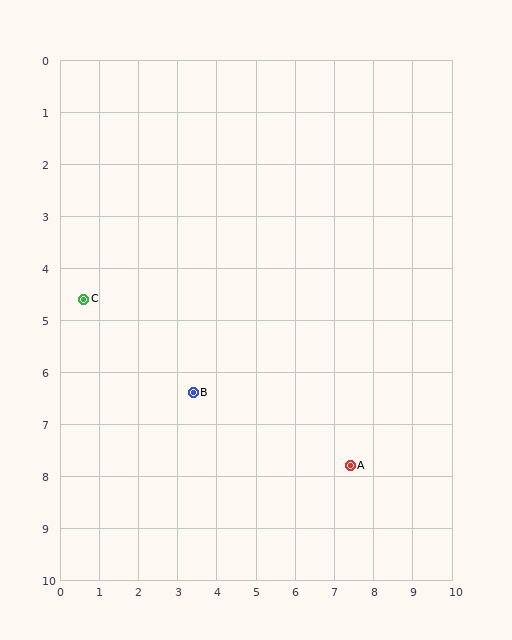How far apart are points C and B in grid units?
Points C and B are about 3.3 grid units apart.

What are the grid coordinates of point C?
Point C is at approximately (0.6, 4.6).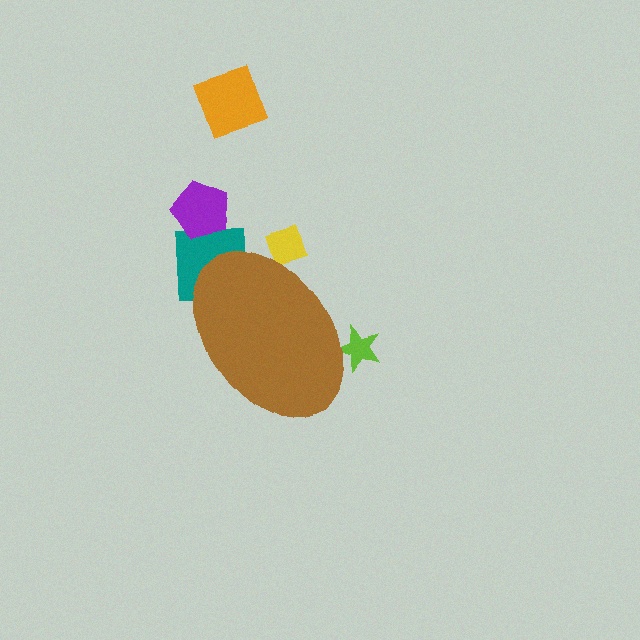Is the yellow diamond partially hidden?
Yes, the yellow diamond is partially hidden behind the brown ellipse.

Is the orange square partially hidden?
No, the orange square is fully visible.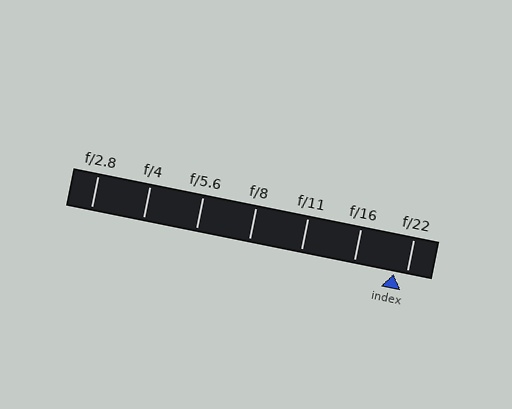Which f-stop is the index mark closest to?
The index mark is closest to f/22.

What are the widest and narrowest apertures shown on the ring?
The widest aperture shown is f/2.8 and the narrowest is f/22.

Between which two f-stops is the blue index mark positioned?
The index mark is between f/16 and f/22.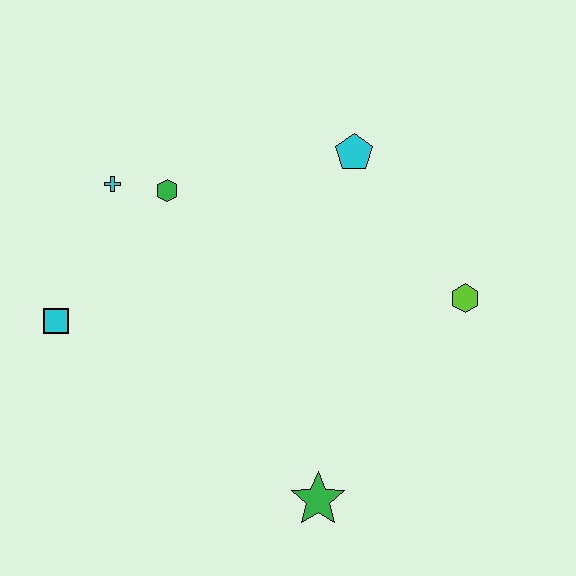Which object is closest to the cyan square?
The cyan cross is closest to the cyan square.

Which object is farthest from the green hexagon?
The green star is farthest from the green hexagon.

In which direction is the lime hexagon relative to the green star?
The lime hexagon is above the green star.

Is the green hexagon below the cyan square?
No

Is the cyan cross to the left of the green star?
Yes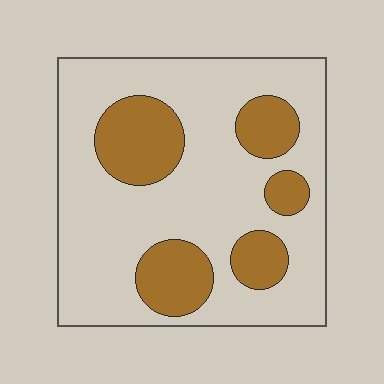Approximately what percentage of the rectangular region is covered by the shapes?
Approximately 25%.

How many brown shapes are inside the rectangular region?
5.